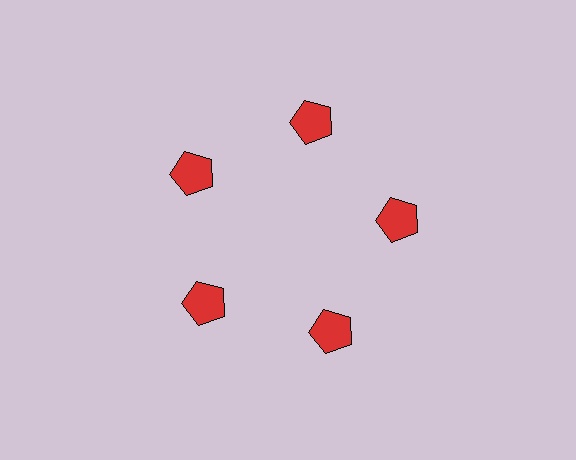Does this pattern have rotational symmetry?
Yes, this pattern has 5-fold rotational symmetry. It looks the same after rotating 72 degrees around the center.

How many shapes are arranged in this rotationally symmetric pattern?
There are 5 shapes, arranged in 5 groups of 1.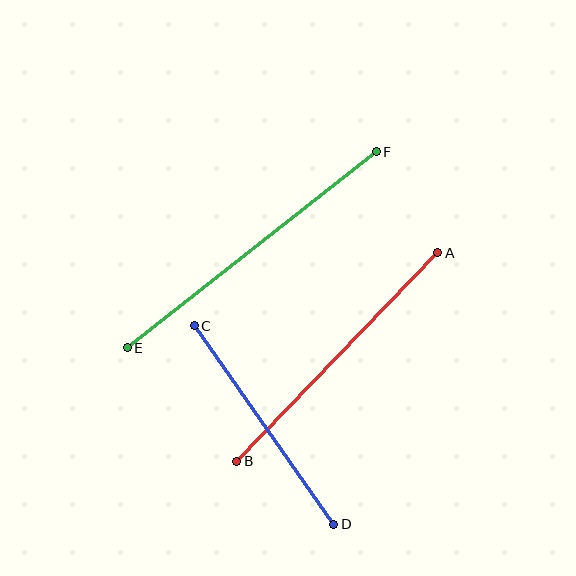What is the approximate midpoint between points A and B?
The midpoint is at approximately (337, 357) pixels.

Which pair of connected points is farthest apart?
Points E and F are farthest apart.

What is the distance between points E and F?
The distance is approximately 317 pixels.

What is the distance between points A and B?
The distance is approximately 290 pixels.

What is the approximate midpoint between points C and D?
The midpoint is at approximately (264, 425) pixels.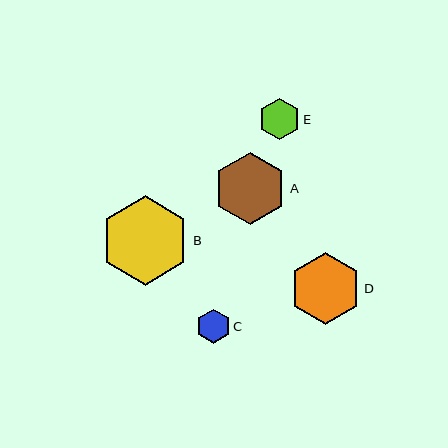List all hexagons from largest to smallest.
From largest to smallest: B, A, D, E, C.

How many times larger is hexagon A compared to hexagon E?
Hexagon A is approximately 1.8 times the size of hexagon E.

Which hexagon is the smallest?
Hexagon C is the smallest with a size of approximately 34 pixels.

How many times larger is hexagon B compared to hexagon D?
Hexagon B is approximately 1.2 times the size of hexagon D.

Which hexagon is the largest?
Hexagon B is the largest with a size of approximately 89 pixels.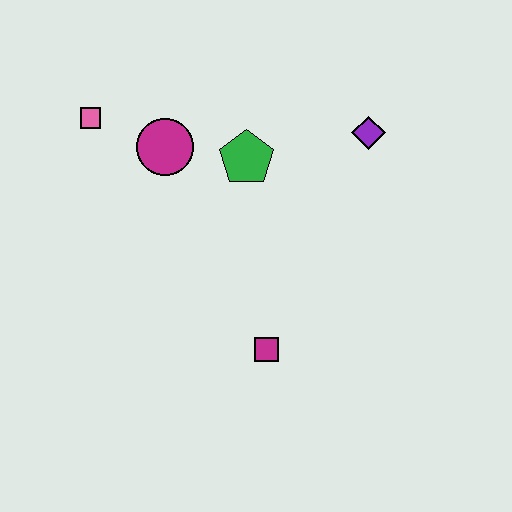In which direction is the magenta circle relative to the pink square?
The magenta circle is to the right of the pink square.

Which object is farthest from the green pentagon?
The magenta square is farthest from the green pentagon.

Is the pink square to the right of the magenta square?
No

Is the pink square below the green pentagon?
No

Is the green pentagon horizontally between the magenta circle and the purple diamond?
Yes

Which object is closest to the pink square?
The magenta circle is closest to the pink square.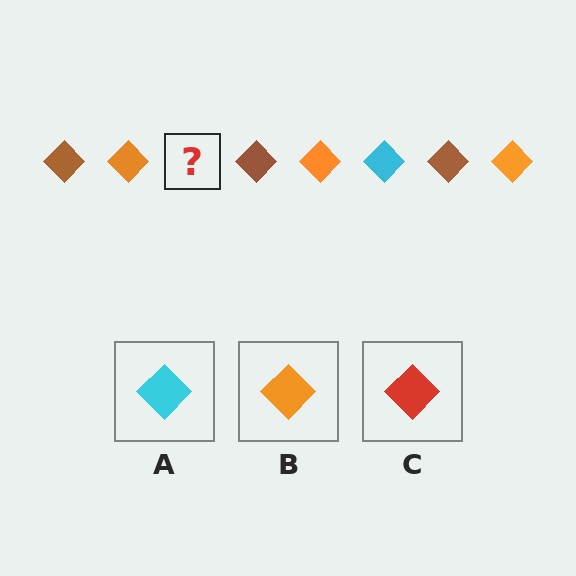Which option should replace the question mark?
Option A.